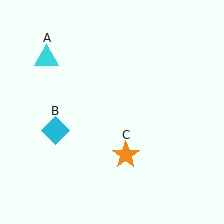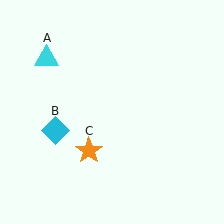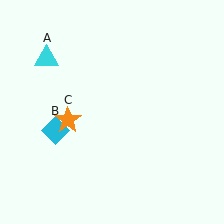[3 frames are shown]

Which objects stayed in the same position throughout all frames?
Cyan triangle (object A) and cyan diamond (object B) remained stationary.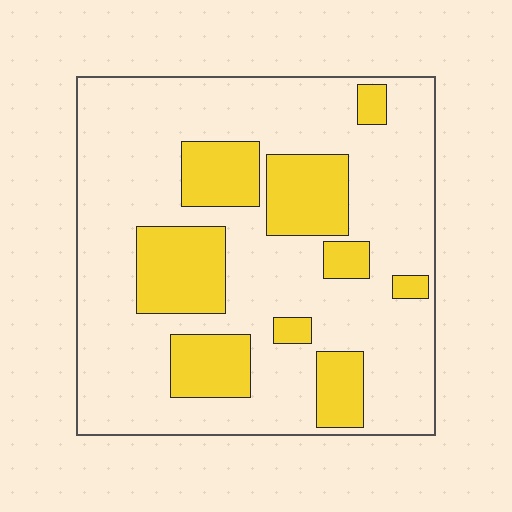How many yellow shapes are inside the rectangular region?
9.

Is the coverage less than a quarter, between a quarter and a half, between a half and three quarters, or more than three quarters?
Between a quarter and a half.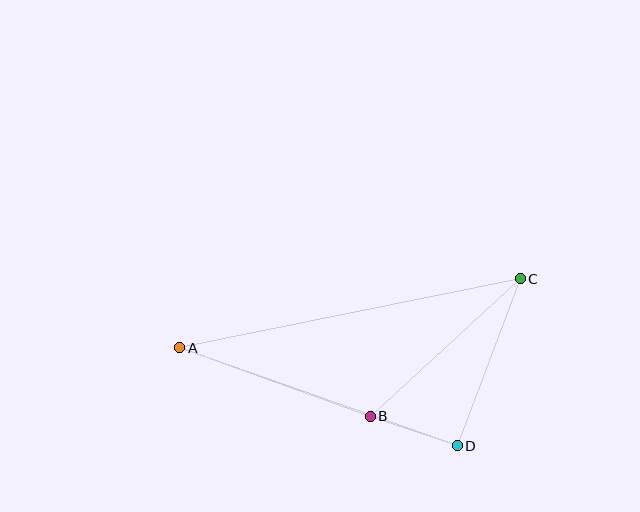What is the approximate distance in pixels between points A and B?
The distance between A and B is approximately 202 pixels.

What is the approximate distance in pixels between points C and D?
The distance between C and D is approximately 178 pixels.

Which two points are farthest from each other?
Points A and C are farthest from each other.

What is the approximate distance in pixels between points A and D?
The distance between A and D is approximately 294 pixels.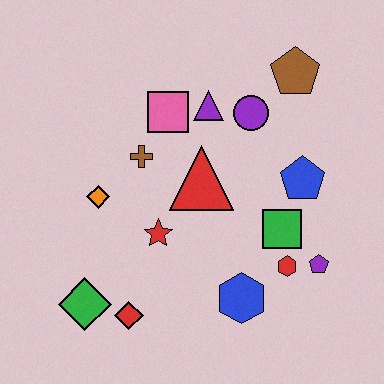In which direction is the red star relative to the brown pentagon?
The red star is below the brown pentagon.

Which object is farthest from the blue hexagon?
The brown pentagon is farthest from the blue hexagon.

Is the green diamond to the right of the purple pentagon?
No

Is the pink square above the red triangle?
Yes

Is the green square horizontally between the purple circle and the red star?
No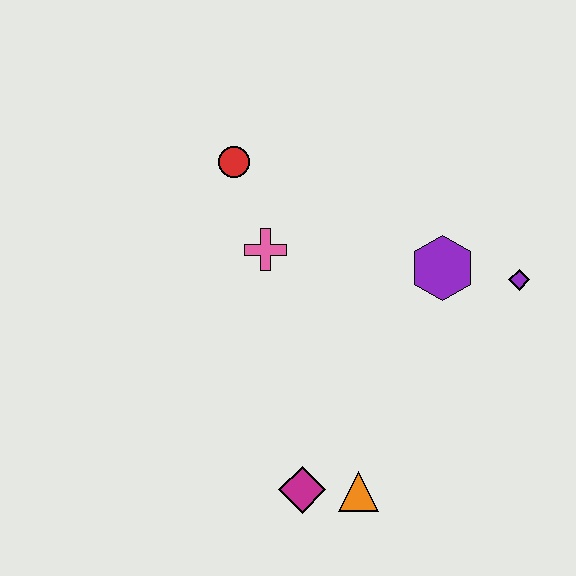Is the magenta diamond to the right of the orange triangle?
No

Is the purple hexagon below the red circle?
Yes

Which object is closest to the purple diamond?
The purple hexagon is closest to the purple diamond.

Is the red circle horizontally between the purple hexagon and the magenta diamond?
No